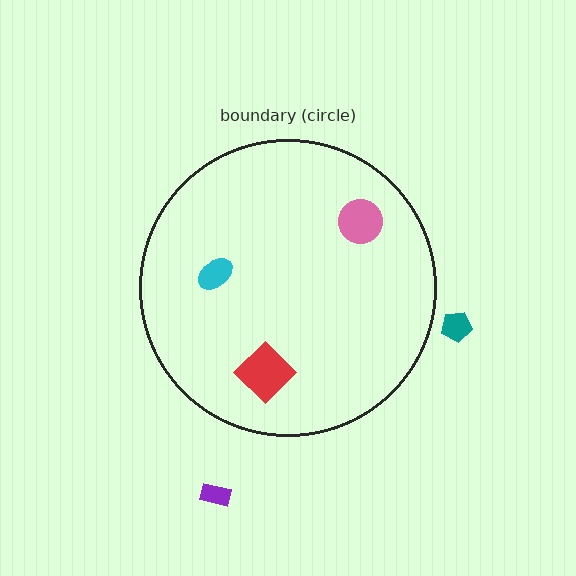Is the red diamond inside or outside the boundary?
Inside.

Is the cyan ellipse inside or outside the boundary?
Inside.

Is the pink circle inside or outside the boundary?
Inside.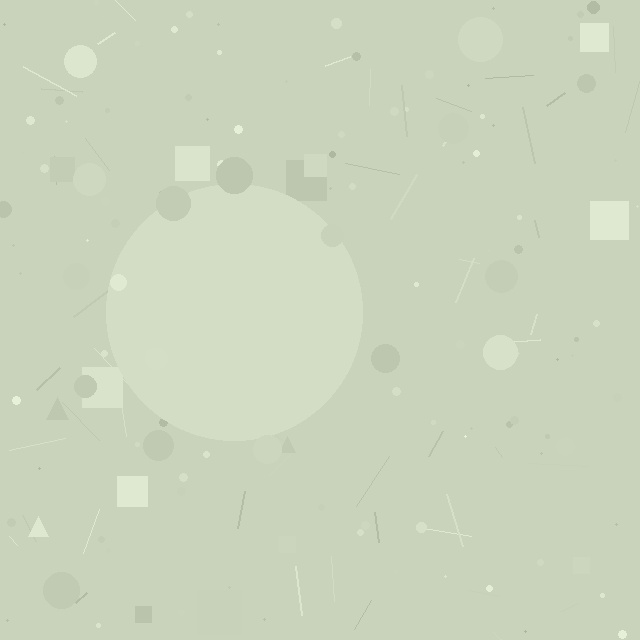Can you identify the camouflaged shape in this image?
The camouflaged shape is a circle.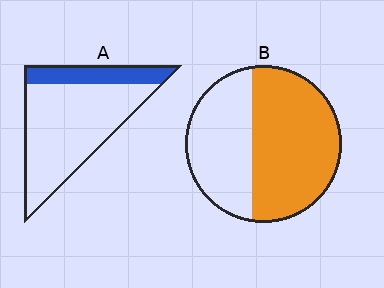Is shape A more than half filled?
No.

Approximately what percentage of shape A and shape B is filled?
A is approximately 25% and B is approximately 60%.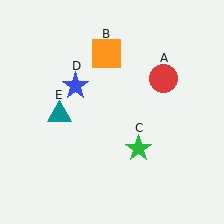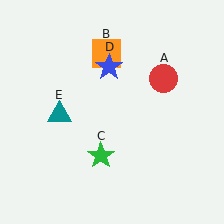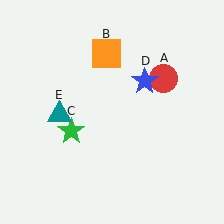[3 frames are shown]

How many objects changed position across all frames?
2 objects changed position: green star (object C), blue star (object D).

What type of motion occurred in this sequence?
The green star (object C), blue star (object D) rotated clockwise around the center of the scene.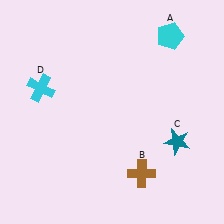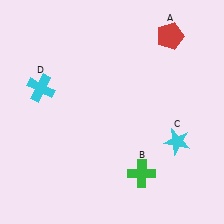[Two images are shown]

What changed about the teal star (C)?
In Image 1, C is teal. In Image 2, it changed to cyan.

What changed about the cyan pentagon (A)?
In Image 1, A is cyan. In Image 2, it changed to red.